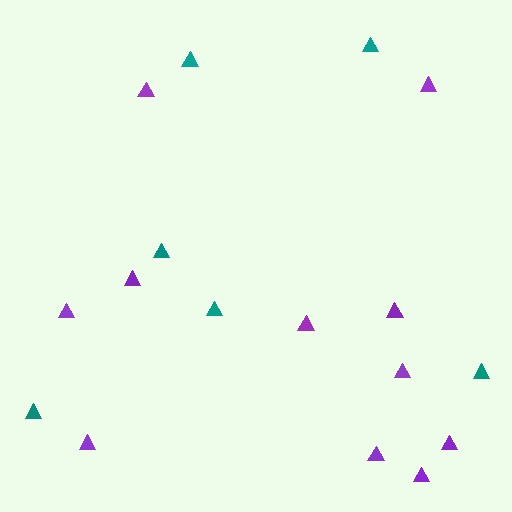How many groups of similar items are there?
There are 2 groups: one group of purple triangles (11) and one group of teal triangles (6).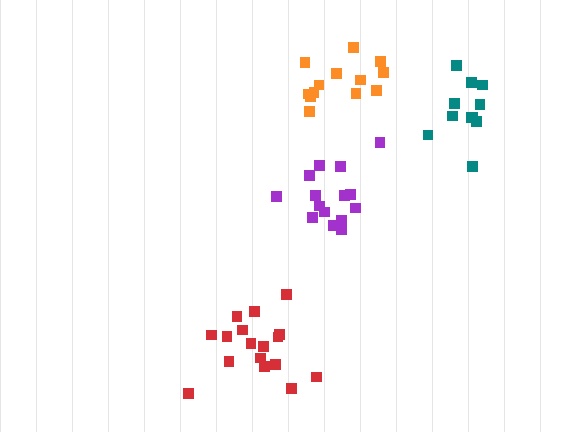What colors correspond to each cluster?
The clusters are colored: orange, red, teal, purple.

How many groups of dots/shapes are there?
There are 4 groups.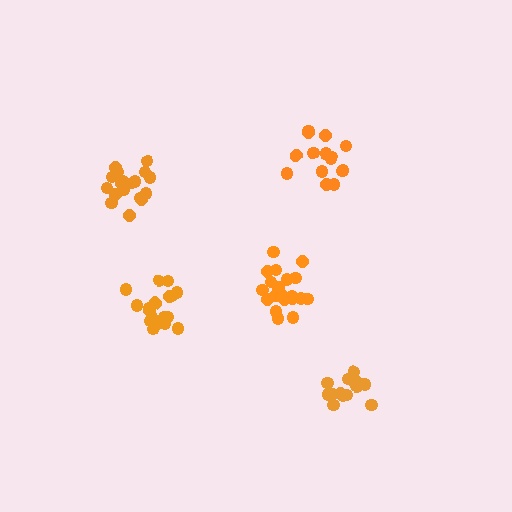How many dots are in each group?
Group 1: 20 dots, Group 2: 18 dots, Group 3: 19 dots, Group 4: 15 dots, Group 5: 17 dots (89 total).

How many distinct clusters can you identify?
There are 5 distinct clusters.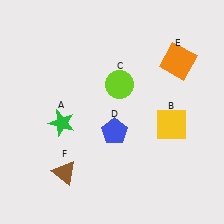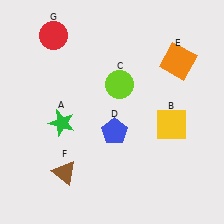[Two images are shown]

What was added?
A red circle (G) was added in Image 2.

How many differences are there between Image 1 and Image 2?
There is 1 difference between the two images.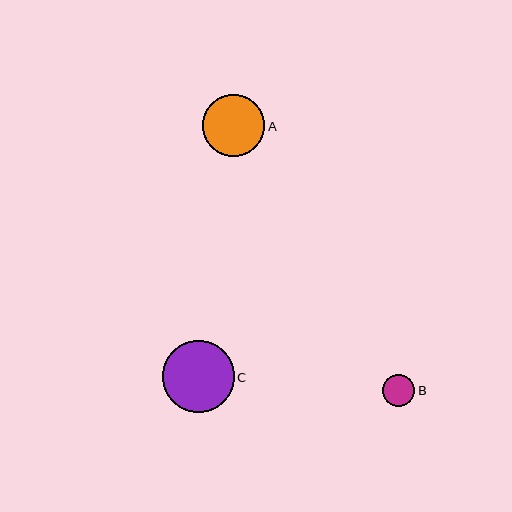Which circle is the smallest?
Circle B is the smallest with a size of approximately 33 pixels.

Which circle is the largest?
Circle C is the largest with a size of approximately 72 pixels.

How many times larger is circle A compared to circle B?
Circle A is approximately 1.9 times the size of circle B.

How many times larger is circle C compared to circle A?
Circle C is approximately 1.2 times the size of circle A.